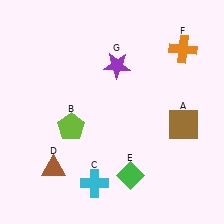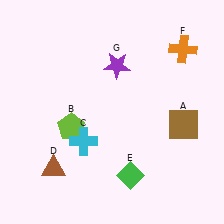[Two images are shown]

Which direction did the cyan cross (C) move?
The cyan cross (C) moved up.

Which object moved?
The cyan cross (C) moved up.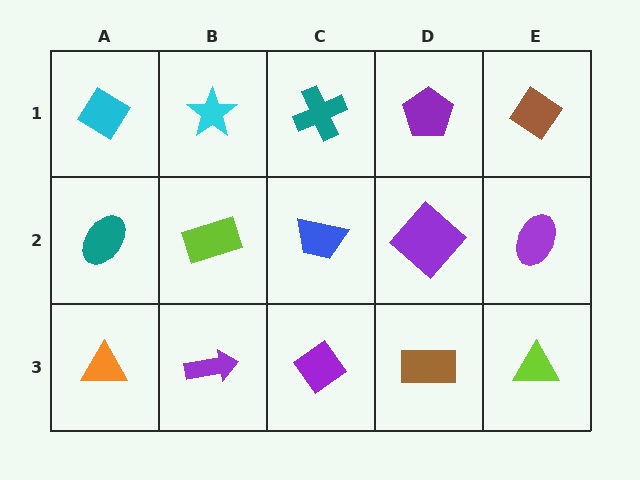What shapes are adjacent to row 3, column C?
A blue trapezoid (row 2, column C), a purple arrow (row 3, column B), a brown rectangle (row 3, column D).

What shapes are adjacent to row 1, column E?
A purple ellipse (row 2, column E), a purple pentagon (row 1, column D).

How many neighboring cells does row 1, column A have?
2.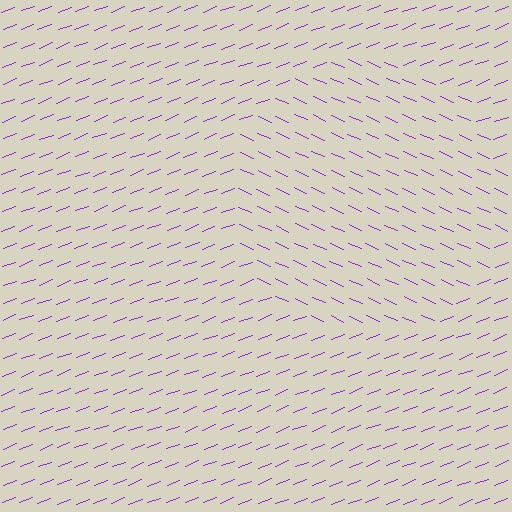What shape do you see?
I see a circle.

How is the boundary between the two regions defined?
The boundary is defined purely by a change in line orientation (approximately 45 degrees difference). All lines are the same color and thickness.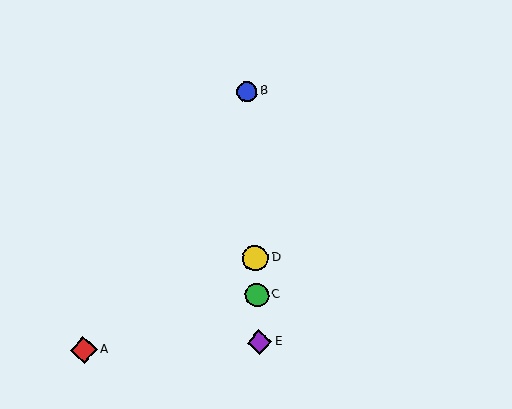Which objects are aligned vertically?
Objects B, C, D, E are aligned vertically.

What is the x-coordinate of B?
Object B is at x≈247.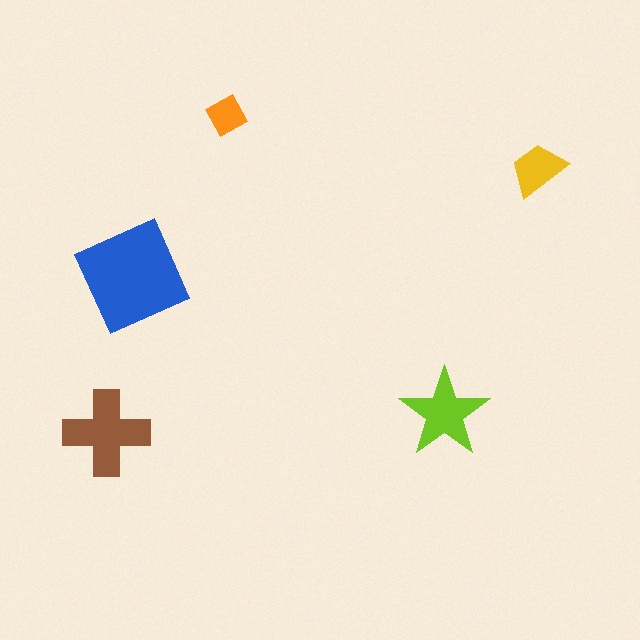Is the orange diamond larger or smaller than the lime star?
Smaller.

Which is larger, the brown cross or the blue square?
The blue square.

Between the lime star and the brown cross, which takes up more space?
The brown cross.